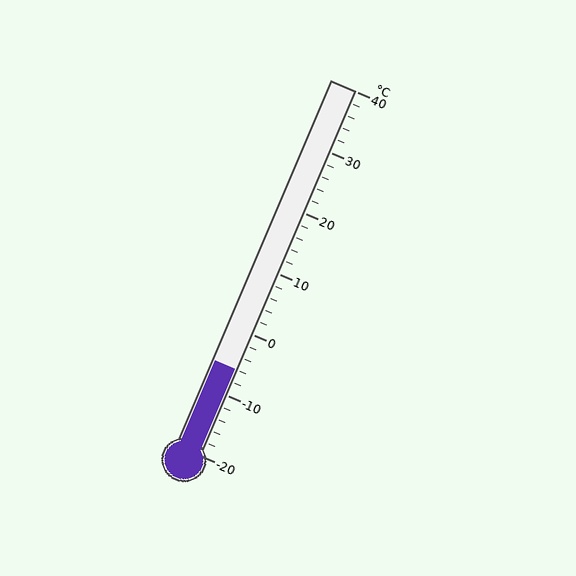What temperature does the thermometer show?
The thermometer shows approximately -6°C.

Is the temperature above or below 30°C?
The temperature is below 30°C.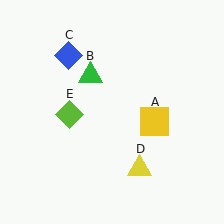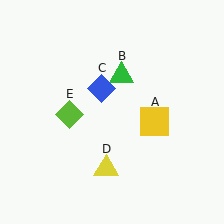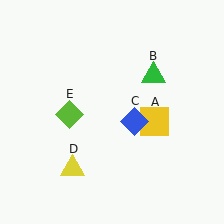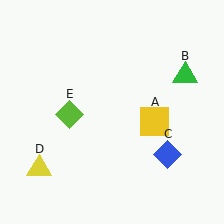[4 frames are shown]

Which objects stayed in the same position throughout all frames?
Yellow square (object A) and lime diamond (object E) remained stationary.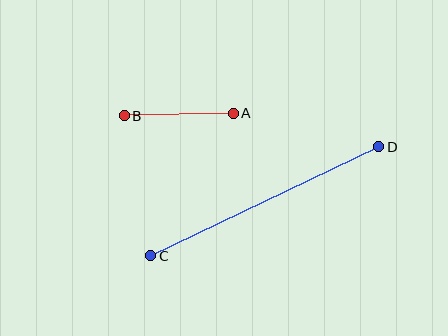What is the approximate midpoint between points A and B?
The midpoint is at approximately (179, 114) pixels.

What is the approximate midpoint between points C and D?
The midpoint is at approximately (265, 201) pixels.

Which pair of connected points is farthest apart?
Points C and D are farthest apart.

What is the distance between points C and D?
The distance is approximately 253 pixels.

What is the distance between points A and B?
The distance is approximately 109 pixels.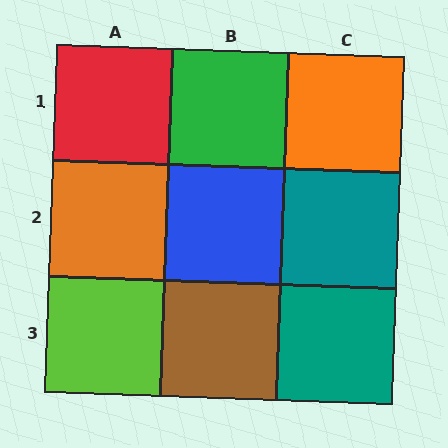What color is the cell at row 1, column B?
Green.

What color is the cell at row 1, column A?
Red.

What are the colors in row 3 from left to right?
Lime, brown, teal.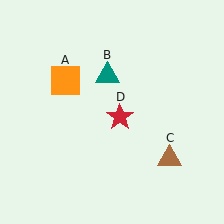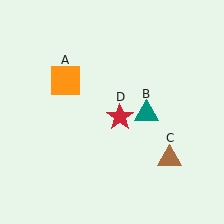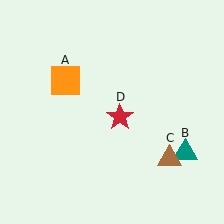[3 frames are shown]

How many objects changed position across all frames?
1 object changed position: teal triangle (object B).